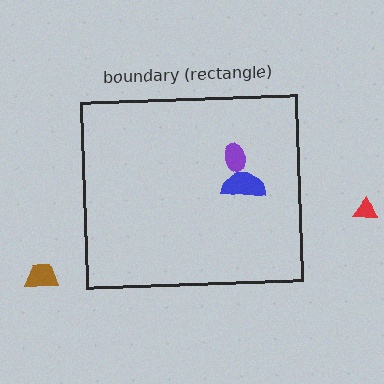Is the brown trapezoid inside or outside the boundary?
Outside.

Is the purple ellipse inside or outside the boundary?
Inside.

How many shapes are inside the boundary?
2 inside, 2 outside.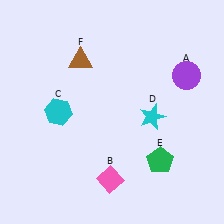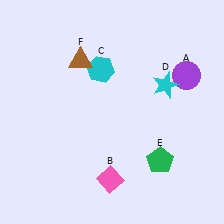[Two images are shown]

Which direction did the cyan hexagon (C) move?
The cyan hexagon (C) moved up.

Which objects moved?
The objects that moved are: the cyan hexagon (C), the cyan star (D).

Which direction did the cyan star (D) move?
The cyan star (D) moved up.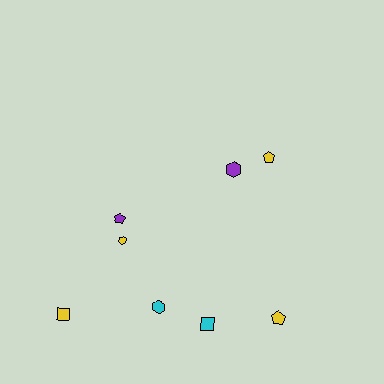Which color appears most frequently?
Yellow, with 4 objects.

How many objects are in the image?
There are 8 objects.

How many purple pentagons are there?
There is 1 purple pentagon.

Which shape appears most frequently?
Hexagon, with 3 objects.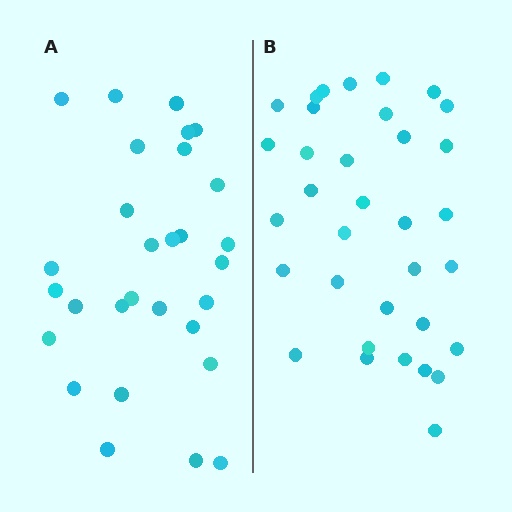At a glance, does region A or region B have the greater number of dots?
Region B (the right region) has more dots.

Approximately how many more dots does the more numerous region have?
Region B has about 5 more dots than region A.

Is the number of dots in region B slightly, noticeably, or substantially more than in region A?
Region B has only slightly more — the two regions are fairly close. The ratio is roughly 1.2 to 1.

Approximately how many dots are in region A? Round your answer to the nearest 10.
About 30 dots. (The exact count is 29, which rounds to 30.)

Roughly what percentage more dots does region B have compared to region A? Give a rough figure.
About 15% more.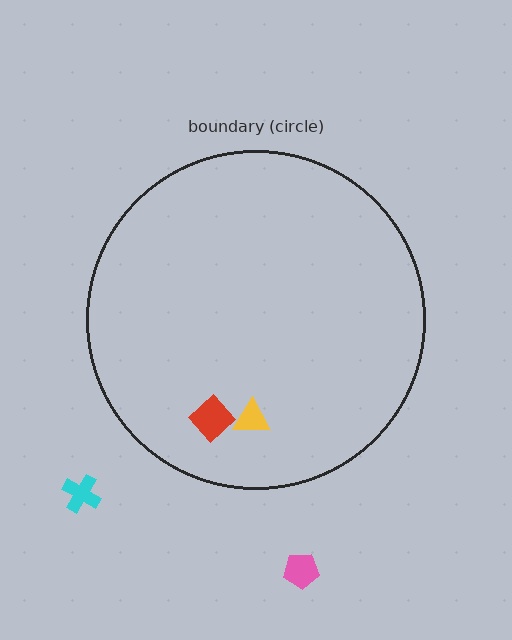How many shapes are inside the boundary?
2 inside, 2 outside.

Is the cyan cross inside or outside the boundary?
Outside.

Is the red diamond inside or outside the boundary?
Inside.